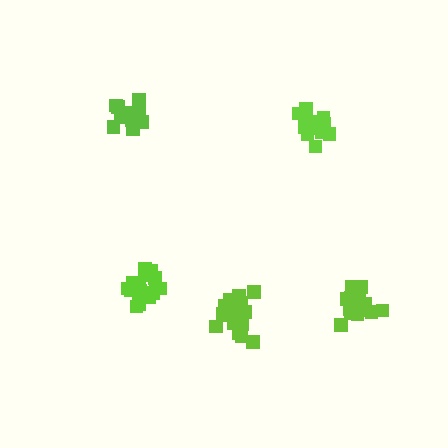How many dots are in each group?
Group 1: 16 dots, Group 2: 17 dots, Group 3: 19 dots, Group 4: 14 dots, Group 5: 18 dots (84 total).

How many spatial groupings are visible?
There are 5 spatial groupings.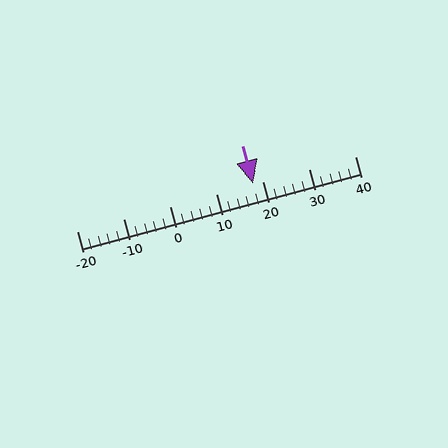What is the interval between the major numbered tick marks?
The major tick marks are spaced 10 units apart.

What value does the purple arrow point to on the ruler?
The purple arrow points to approximately 18.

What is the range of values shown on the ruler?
The ruler shows values from -20 to 40.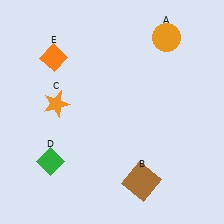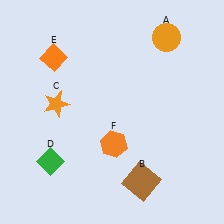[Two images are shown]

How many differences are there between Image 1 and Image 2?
There is 1 difference between the two images.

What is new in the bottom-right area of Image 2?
An orange hexagon (F) was added in the bottom-right area of Image 2.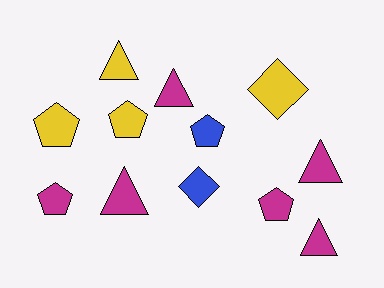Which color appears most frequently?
Magenta, with 6 objects.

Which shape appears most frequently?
Triangle, with 5 objects.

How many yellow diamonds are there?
There is 1 yellow diamond.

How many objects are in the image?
There are 12 objects.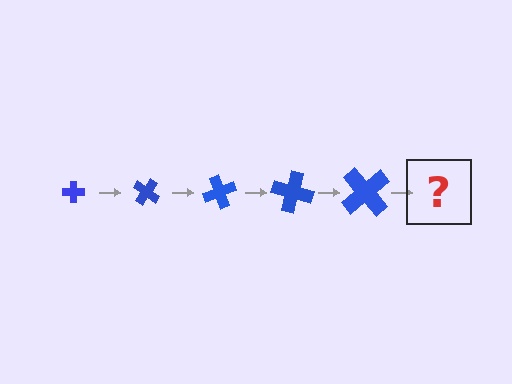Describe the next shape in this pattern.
It should be a cross, larger than the previous one and rotated 175 degrees from the start.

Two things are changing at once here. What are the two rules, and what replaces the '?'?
The two rules are that the cross grows larger each step and it rotates 35 degrees each step. The '?' should be a cross, larger than the previous one and rotated 175 degrees from the start.